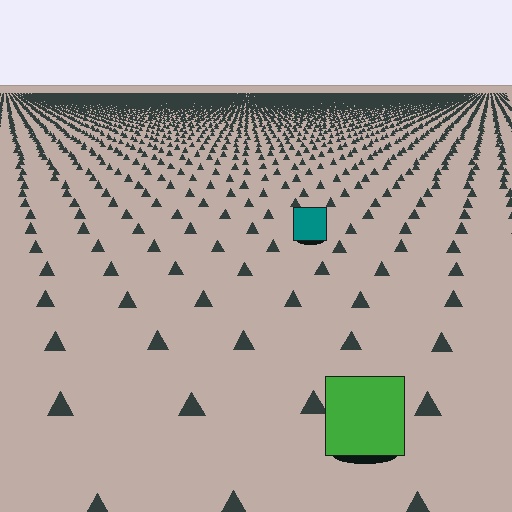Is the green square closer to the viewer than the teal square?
Yes. The green square is closer — you can tell from the texture gradient: the ground texture is coarser near it.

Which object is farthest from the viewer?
The teal square is farthest from the viewer. It appears smaller and the ground texture around it is denser.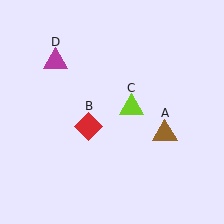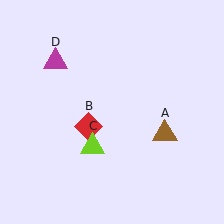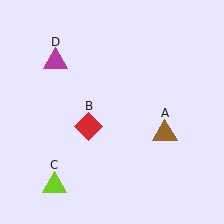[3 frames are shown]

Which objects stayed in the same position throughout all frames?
Brown triangle (object A) and red diamond (object B) and magenta triangle (object D) remained stationary.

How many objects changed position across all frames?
1 object changed position: lime triangle (object C).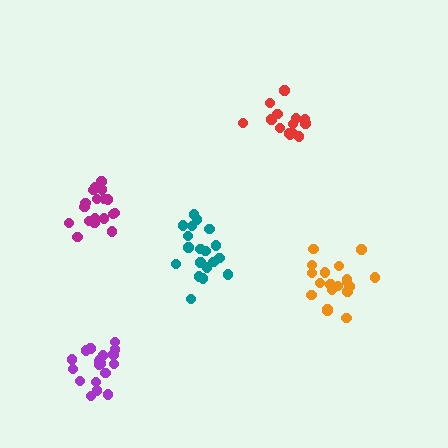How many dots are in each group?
Group 1: 19 dots, Group 2: 19 dots, Group 3: 20 dots, Group 4: 18 dots, Group 5: 15 dots (91 total).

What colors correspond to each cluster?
The clusters are colored: orange, purple, teal, magenta, red.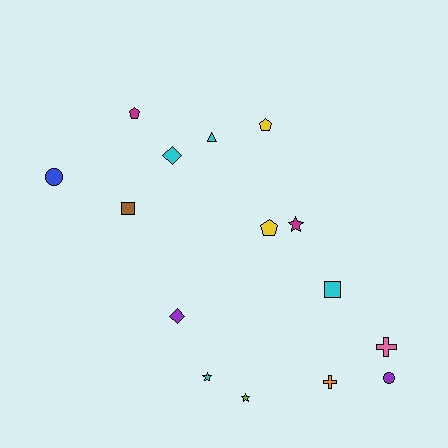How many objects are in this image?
There are 15 objects.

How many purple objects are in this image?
There are 2 purple objects.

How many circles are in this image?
There are 2 circles.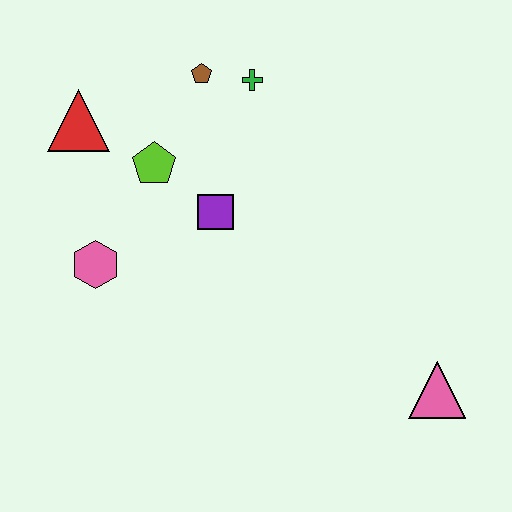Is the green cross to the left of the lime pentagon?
No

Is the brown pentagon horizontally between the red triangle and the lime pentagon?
No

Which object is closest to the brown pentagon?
The green cross is closest to the brown pentagon.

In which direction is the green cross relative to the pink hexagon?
The green cross is above the pink hexagon.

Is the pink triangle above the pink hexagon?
No